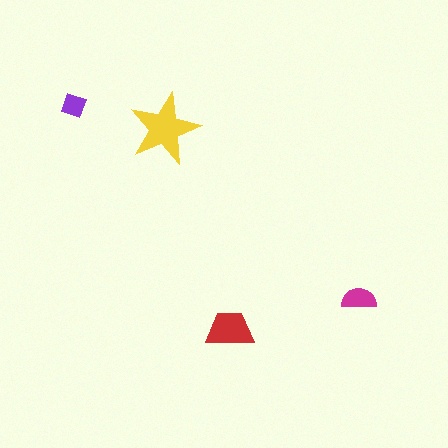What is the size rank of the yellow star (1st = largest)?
1st.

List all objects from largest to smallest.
The yellow star, the red trapezoid, the magenta semicircle, the purple diamond.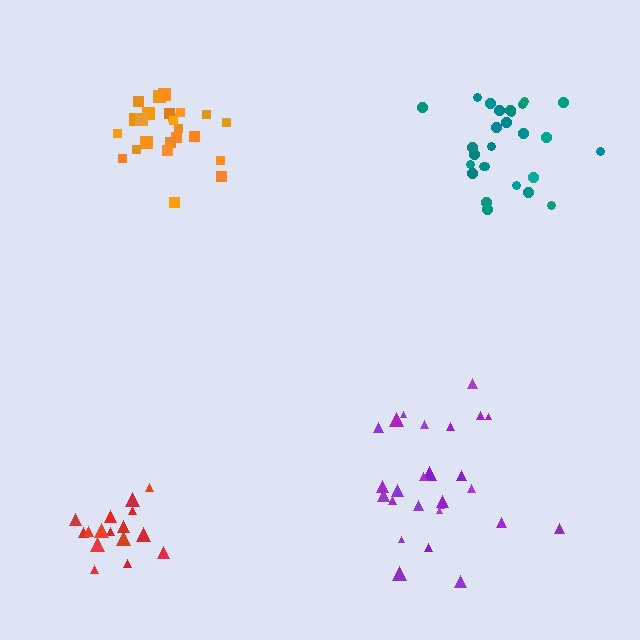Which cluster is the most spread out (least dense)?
Purple.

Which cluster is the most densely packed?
Red.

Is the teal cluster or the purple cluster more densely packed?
Teal.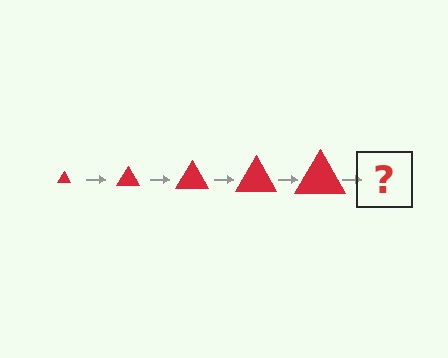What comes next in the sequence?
The next element should be a red triangle, larger than the previous one.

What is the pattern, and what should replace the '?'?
The pattern is that the triangle gets progressively larger each step. The '?' should be a red triangle, larger than the previous one.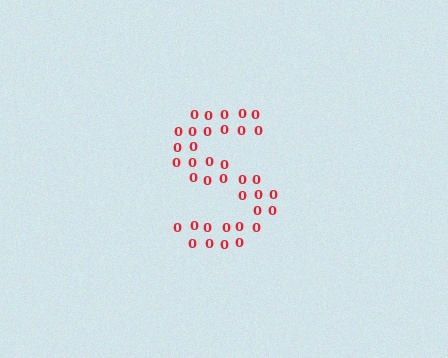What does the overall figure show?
The overall figure shows the letter S.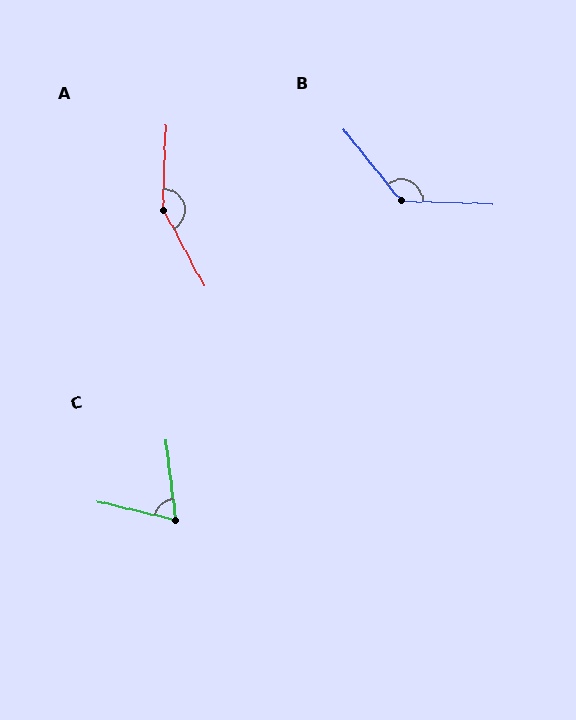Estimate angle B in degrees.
Approximately 131 degrees.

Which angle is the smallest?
C, at approximately 70 degrees.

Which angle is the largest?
A, at approximately 150 degrees.